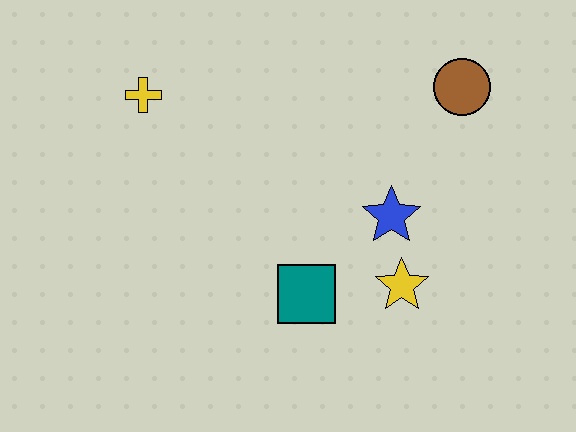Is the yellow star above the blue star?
No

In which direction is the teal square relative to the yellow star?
The teal square is to the left of the yellow star.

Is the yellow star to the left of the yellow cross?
No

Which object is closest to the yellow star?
The blue star is closest to the yellow star.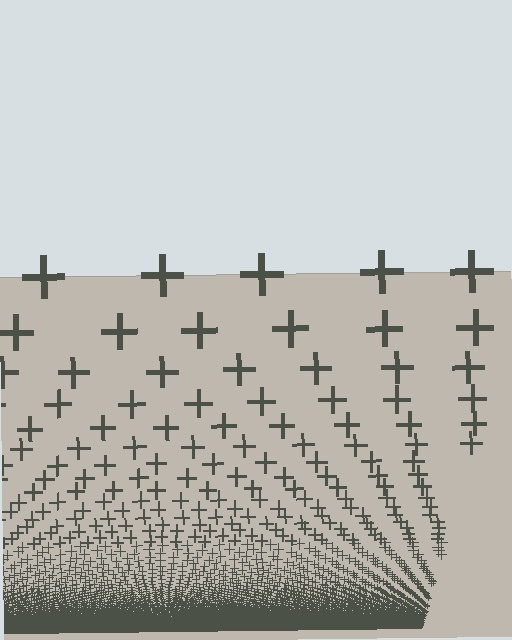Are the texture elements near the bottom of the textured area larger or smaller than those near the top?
Smaller. The gradient is inverted — elements near the bottom are smaller and denser.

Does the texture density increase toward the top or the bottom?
Density increases toward the bottom.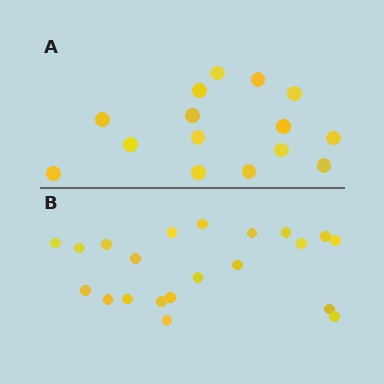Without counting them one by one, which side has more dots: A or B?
Region B (the bottom region) has more dots.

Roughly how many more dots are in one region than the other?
Region B has about 6 more dots than region A.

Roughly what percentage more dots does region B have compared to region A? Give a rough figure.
About 40% more.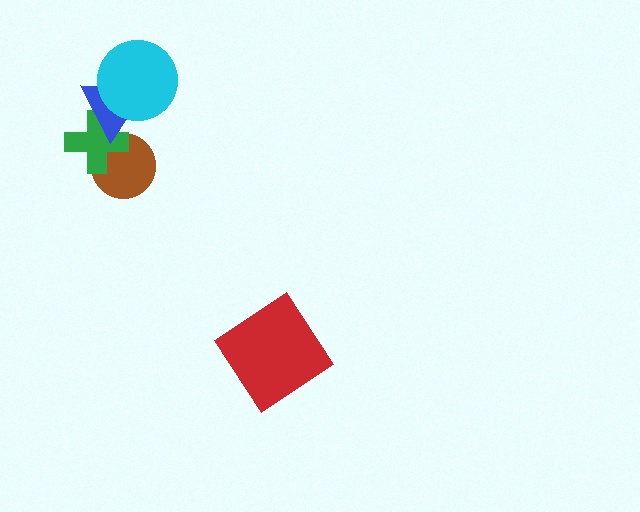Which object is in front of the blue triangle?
The cyan circle is in front of the blue triangle.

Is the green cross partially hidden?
Yes, it is partially covered by another shape.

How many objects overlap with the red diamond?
0 objects overlap with the red diamond.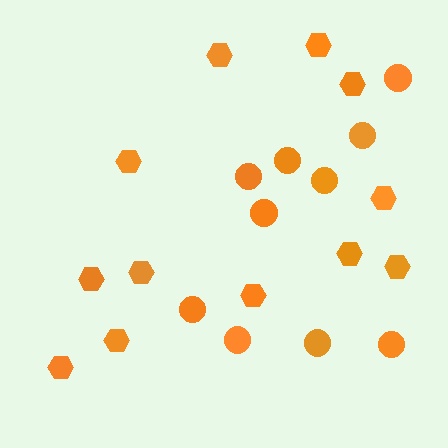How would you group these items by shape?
There are 2 groups: one group of hexagons (12) and one group of circles (10).